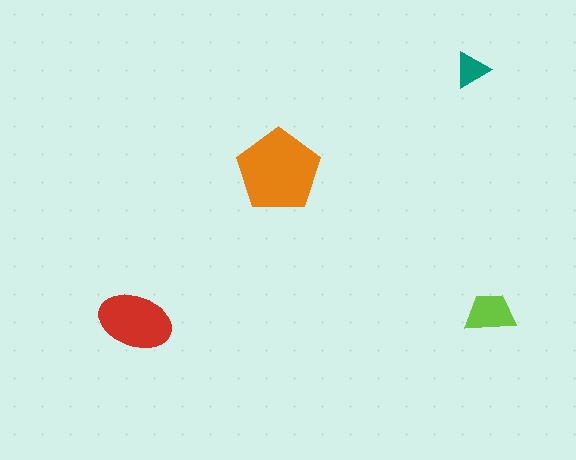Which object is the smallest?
The teal triangle.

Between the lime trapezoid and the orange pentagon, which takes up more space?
The orange pentagon.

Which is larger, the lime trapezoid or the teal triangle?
The lime trapezoid.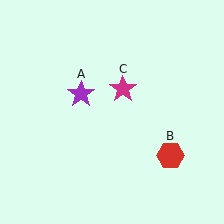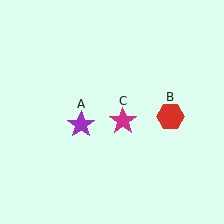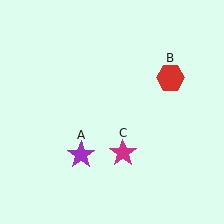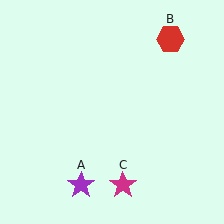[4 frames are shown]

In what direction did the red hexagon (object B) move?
The red hexagon (object B) moved up.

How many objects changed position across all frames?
3 objects changed position: purple star (object A), red hexagon (object B), magenta star (object C).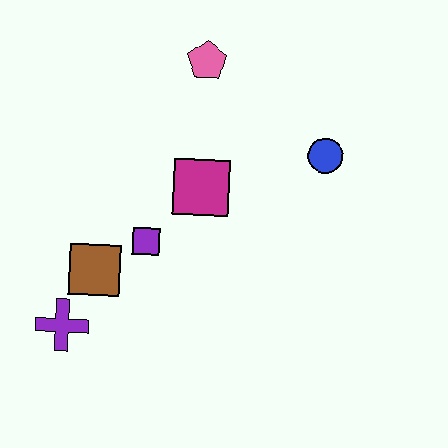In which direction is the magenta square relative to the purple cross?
The magenta square is above the purple cross.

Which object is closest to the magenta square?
The purple square is closest to the magenta square.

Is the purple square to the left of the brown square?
No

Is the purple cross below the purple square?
Yes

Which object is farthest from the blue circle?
The purple cross is farthest from the blue circle.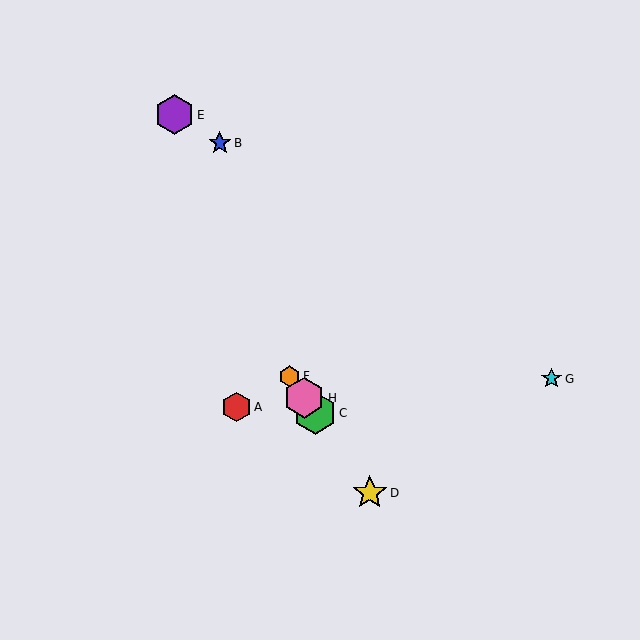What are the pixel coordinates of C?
Object C is at (315, 413).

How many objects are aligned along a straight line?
4 objects (C, D, F, H) are aligned along a straight line.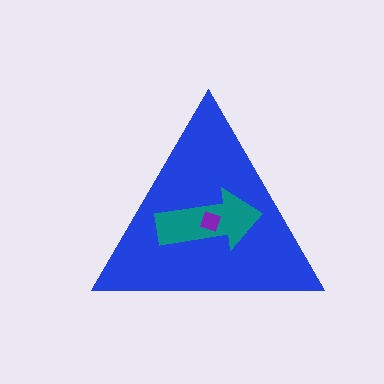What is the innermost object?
The purple diamond.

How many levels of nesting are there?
3.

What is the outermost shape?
The blue triangle.